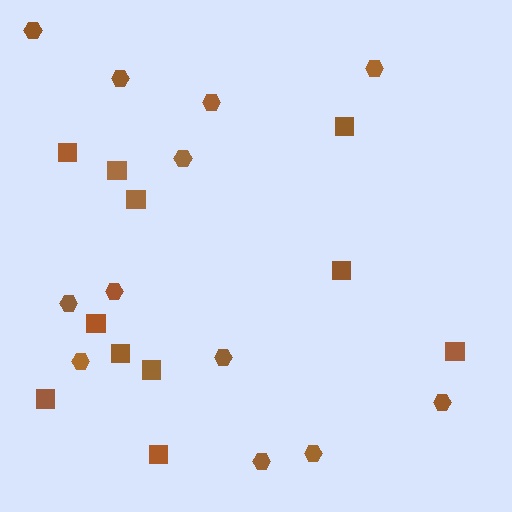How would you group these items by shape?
There are 2 groups: one group of squares (11) and one group of hexagons (12).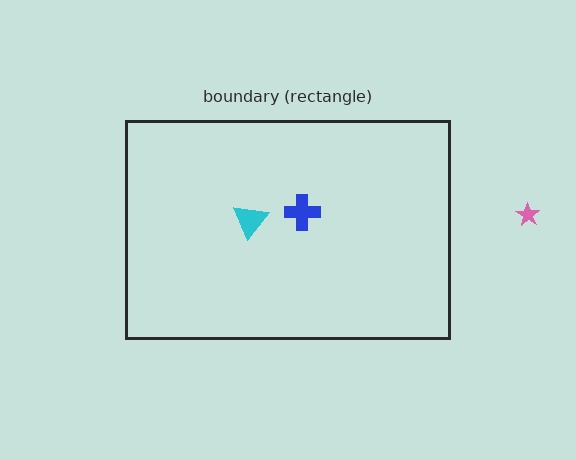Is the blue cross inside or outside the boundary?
Inside.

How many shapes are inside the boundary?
2 inside, 1 outside.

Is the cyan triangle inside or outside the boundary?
Inside.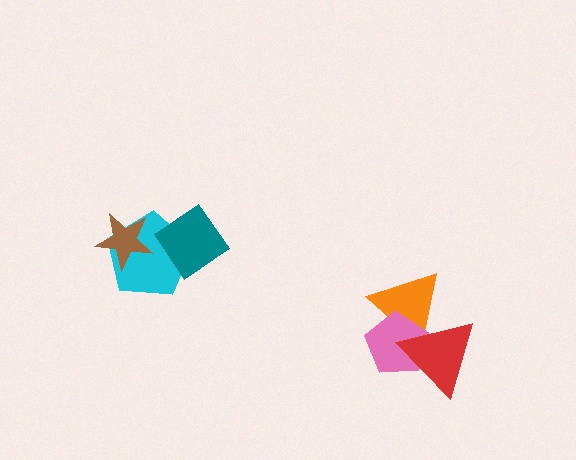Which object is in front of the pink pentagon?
The red triangle is in front of the pink pentagon.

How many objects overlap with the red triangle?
2 objects overlap with the red triangle.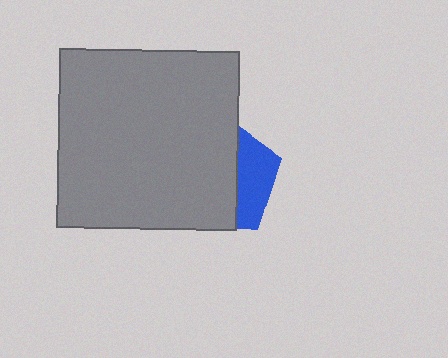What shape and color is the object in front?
The object in front is a gray square.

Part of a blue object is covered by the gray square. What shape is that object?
It is a pentagon.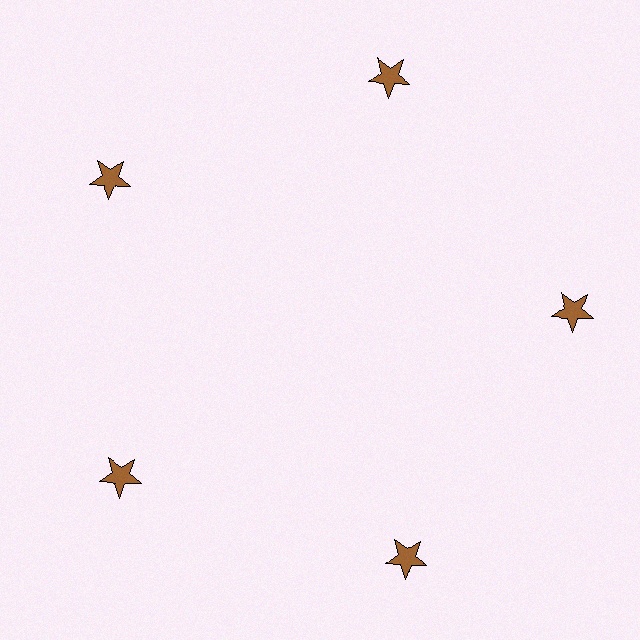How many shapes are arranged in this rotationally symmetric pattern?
There are 5 shapes, arranged in 5 groups of 1.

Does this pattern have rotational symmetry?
Yes, this pattern has 5-fold rotational symmetry. It looks the same after rotating 72 degrees around the center.